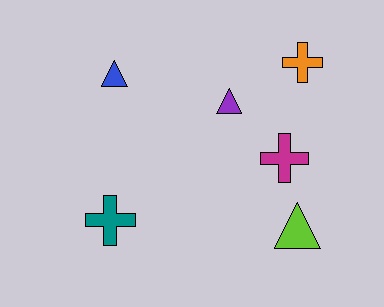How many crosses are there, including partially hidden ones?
There are 3 crosses.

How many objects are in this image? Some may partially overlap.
There are 6 objects.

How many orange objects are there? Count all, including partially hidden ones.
There is 1 orange object.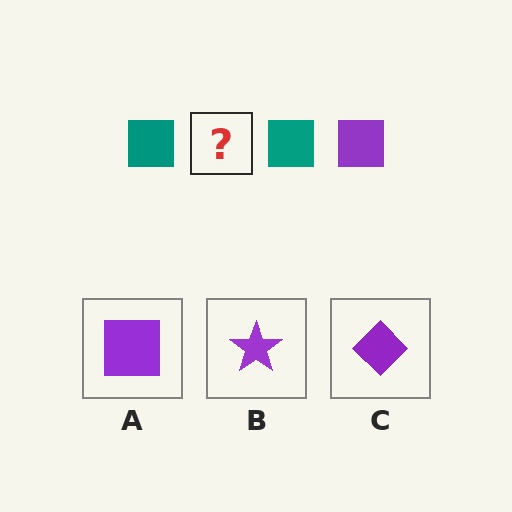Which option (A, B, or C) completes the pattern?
A.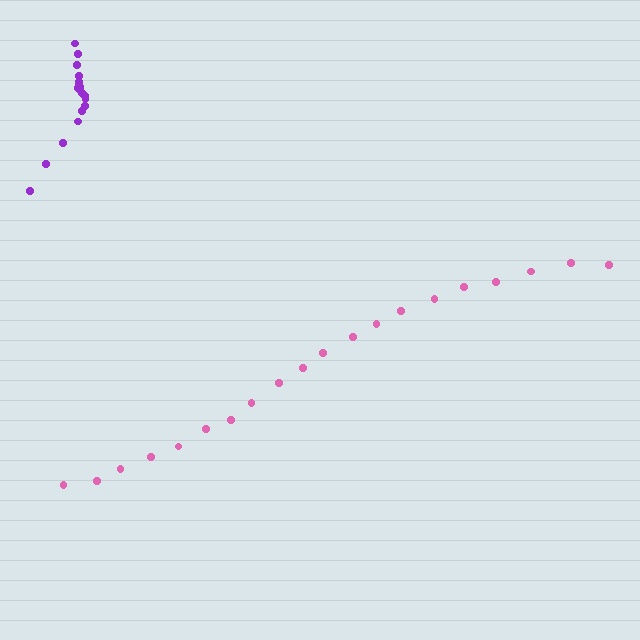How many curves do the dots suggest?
There are 2 distinct paths.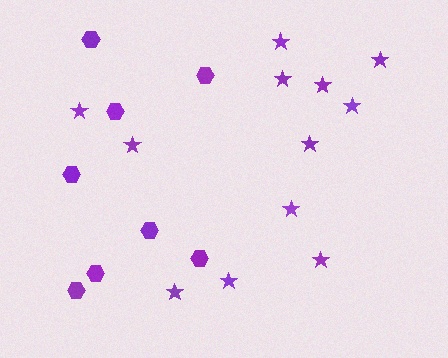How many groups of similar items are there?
There are 2 groups: one group of hexagons (8) and one group of stars (12).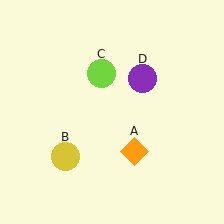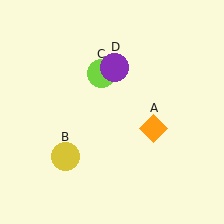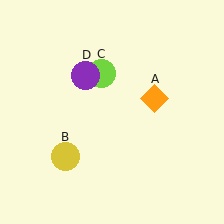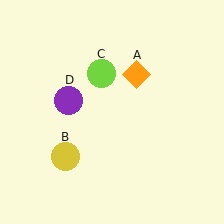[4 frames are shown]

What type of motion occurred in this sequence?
The orange diamond (object A), purple circle (object D) rotated counterclockwise around the center of the scene.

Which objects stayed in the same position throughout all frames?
Yellow circle (object B) and lime circle (object C) remained stationary.